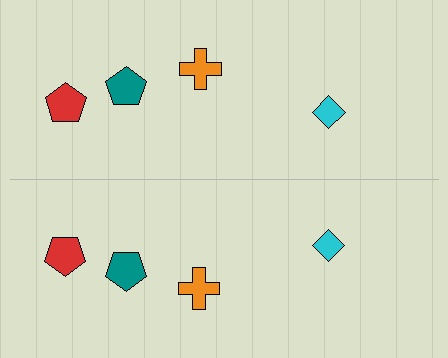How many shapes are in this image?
There are 8 shapes in this image.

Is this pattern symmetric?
Yes, this pattern has bilateral (reflection) symmetry.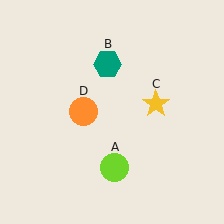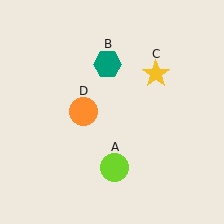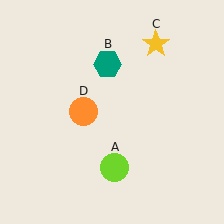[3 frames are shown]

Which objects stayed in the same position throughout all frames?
Lime circle (object A) and teal hexagon (object B) and orange circle (object D) remained stationary.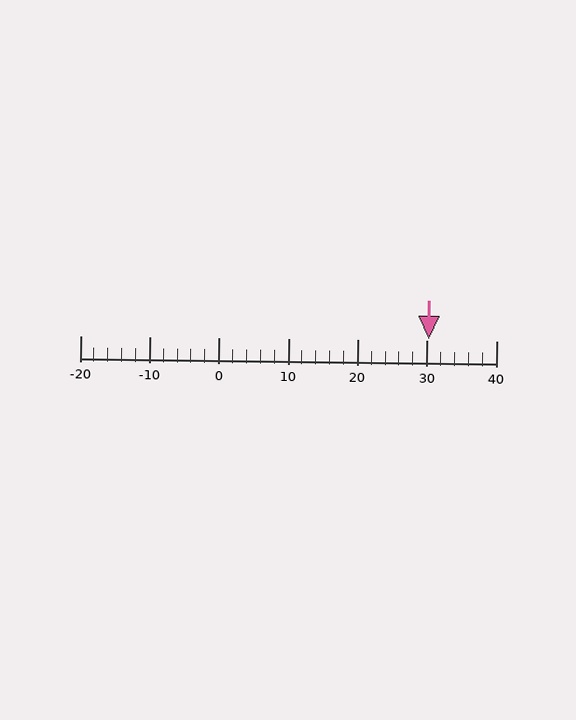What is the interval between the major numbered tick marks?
The major tick marks are spaced 10 units apart.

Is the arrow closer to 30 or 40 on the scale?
The arrow is closer to 30.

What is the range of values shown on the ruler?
The ruler shows values from -20 to 40.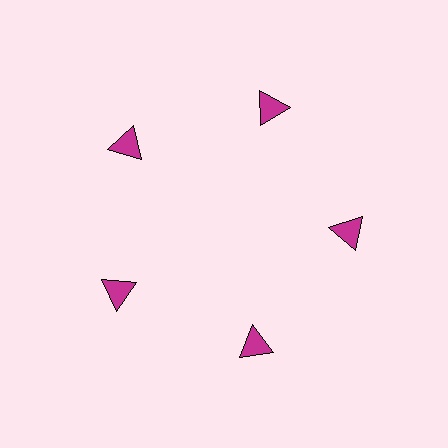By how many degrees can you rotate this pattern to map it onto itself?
The pattern maps onto itself every 72 degrees of rotation.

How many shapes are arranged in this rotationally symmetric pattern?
There are 5 shapes, arranged in 5 groups of 1.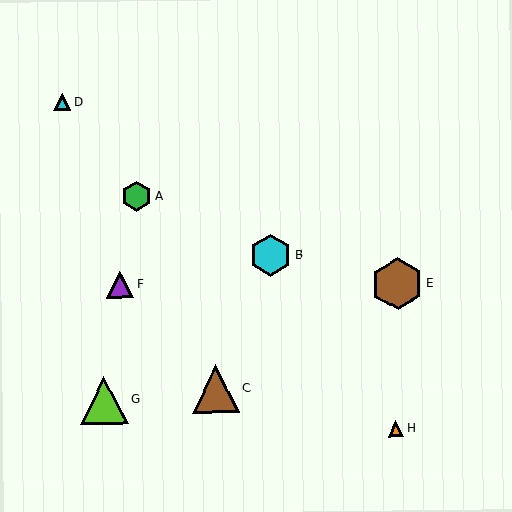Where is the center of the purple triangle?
The center of the purple triangle is at (120, 285).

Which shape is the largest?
The brown hexagon (labeled E) is the largest.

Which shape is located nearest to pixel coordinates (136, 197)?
The green hexagon (labeled A) at (137, 197) is nearest to that location.